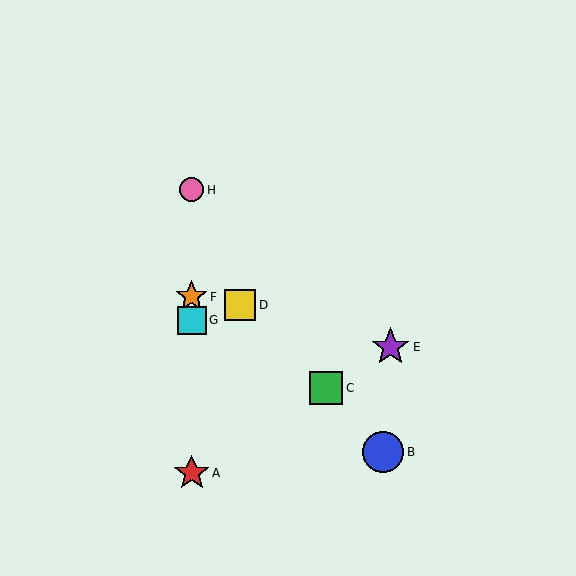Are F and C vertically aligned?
No, F is at x≈192 and C is at x≈326.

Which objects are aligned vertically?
Objects A, F, G, H are aligned vertically.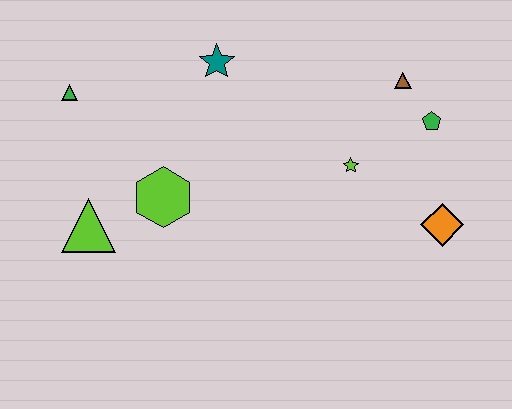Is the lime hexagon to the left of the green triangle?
No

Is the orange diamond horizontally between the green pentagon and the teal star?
No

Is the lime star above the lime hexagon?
Yes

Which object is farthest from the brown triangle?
The lime triangle is farthest from the brown triangle.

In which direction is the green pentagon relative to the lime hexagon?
The green pentagon is to the right of the lime hexagon.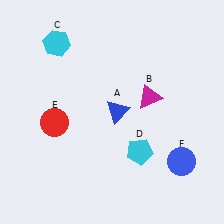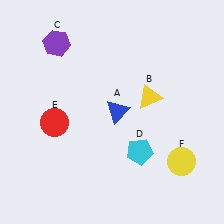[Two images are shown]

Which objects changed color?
B changed from magenta to yellow. C changed from cyan to purple. F changed from blue to yellow.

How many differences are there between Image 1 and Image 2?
There are 3 differences between the two images.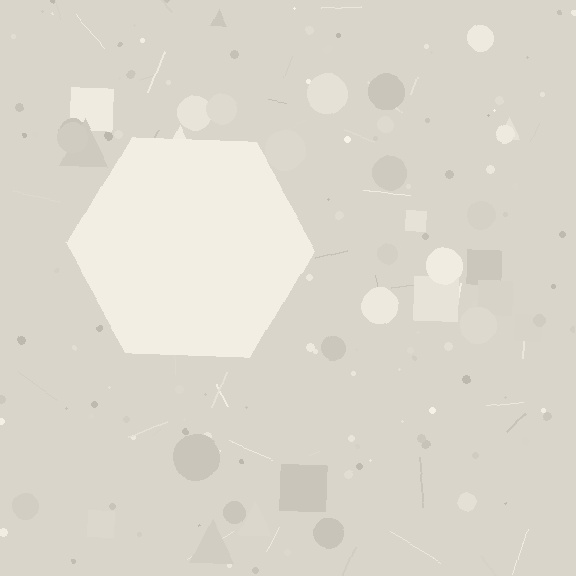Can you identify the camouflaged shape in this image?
The camouflaged shape is a hexagon.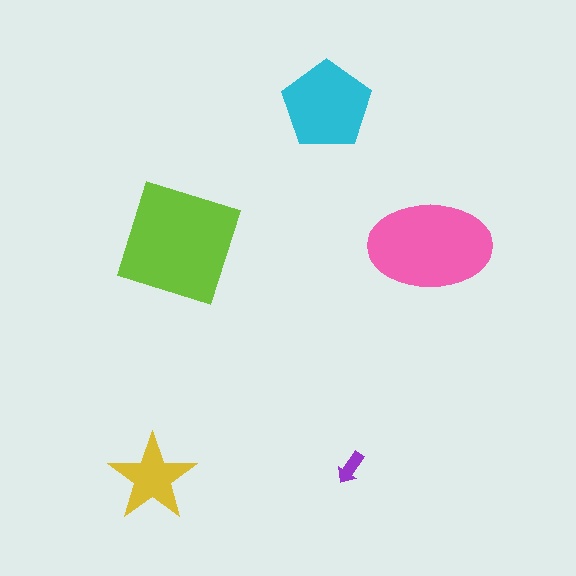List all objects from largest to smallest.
The lime square, the pink ellipse, the cyan pentagon, the yellow star, the purple arrow.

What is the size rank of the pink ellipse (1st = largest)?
2nd.